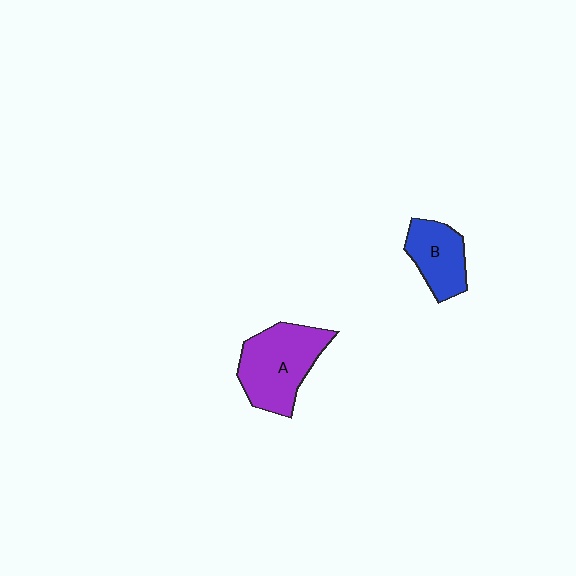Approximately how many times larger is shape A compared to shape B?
Approximately 1.6 times.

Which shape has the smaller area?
Shape B (blue).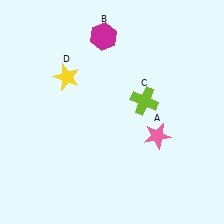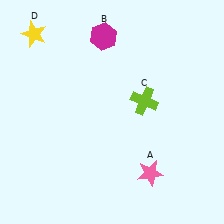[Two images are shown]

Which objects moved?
The objects that moved are: the pink star (A), the yellow star (D).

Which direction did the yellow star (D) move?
The yellow star (D) moved up.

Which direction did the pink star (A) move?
The pink star (A) moved down.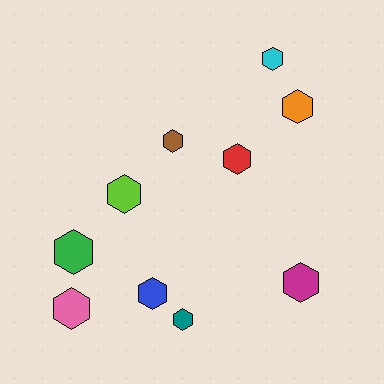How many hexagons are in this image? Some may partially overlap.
There are 10 hexagons.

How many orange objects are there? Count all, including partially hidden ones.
There is 1 orange object.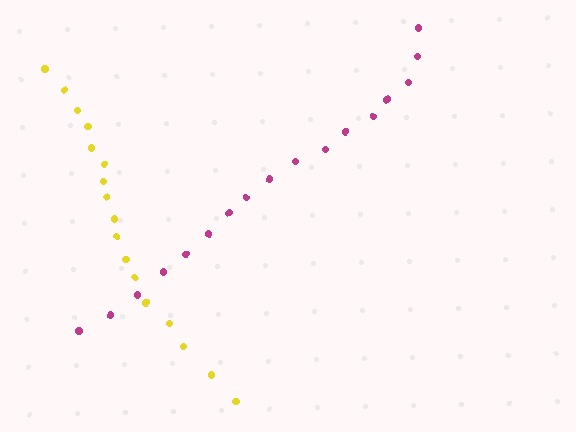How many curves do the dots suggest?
There are 2 distinct paths.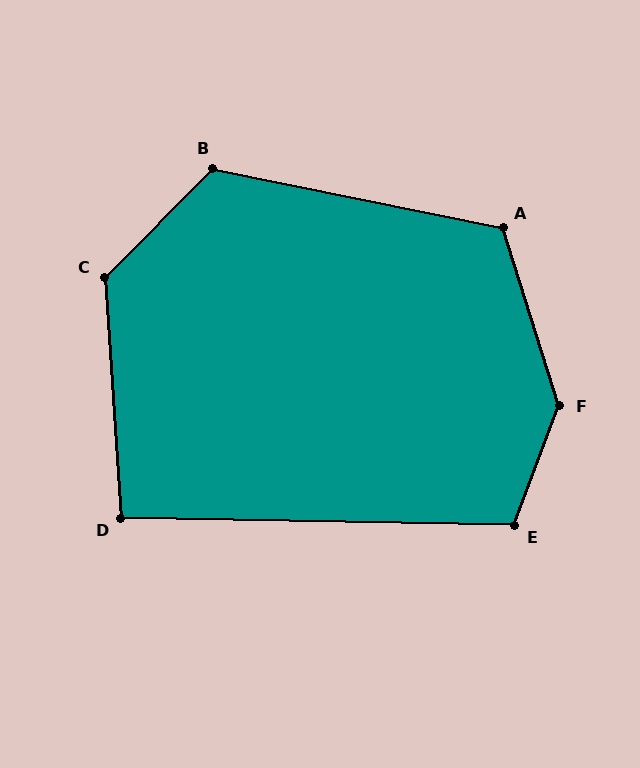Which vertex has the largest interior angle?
F, at approximately 142 degrees.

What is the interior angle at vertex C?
Approximately 131 degrees (obtuse).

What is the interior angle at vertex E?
Approximately 110 degrees (obtuse).